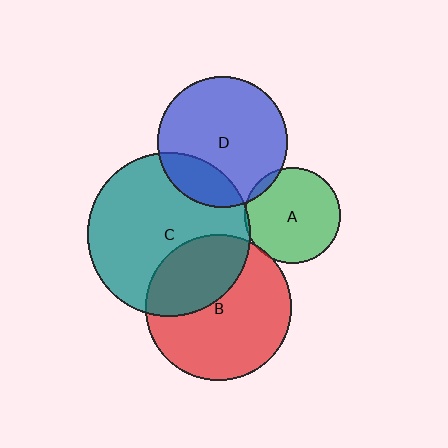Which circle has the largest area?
Circle C (teal).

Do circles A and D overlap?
Yes.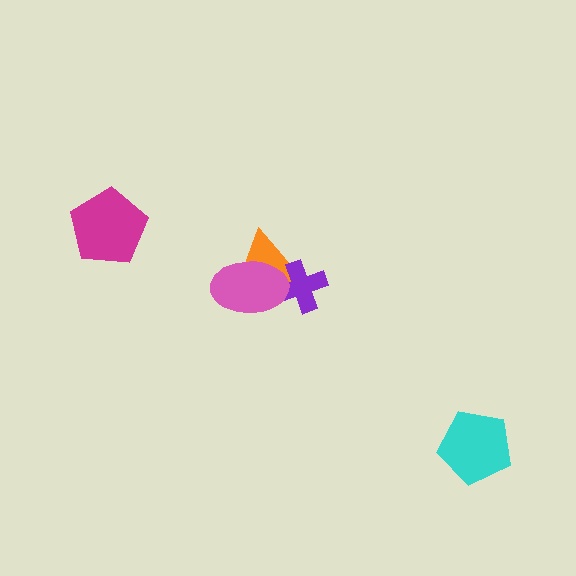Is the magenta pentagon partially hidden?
No, no other shape covers it.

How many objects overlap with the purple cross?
2 objects overlap with the purple cross.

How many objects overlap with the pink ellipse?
2 objects overlap with the pink ellipse.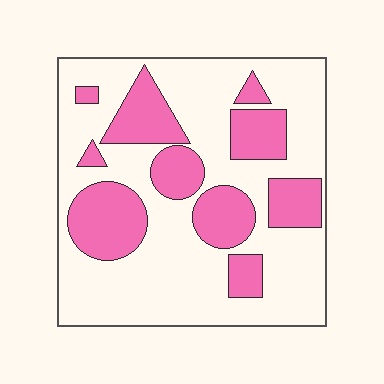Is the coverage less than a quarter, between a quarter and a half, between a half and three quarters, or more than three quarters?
Between a quarter and a half.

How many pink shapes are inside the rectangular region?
10.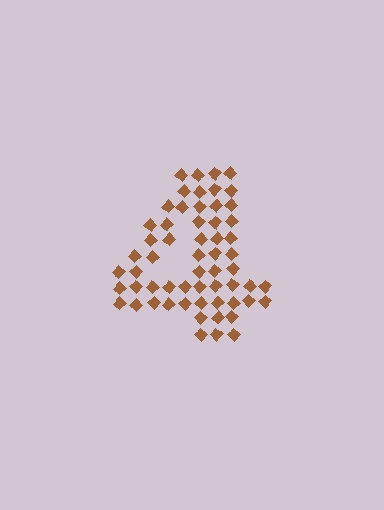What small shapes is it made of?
It is made of small diamonds.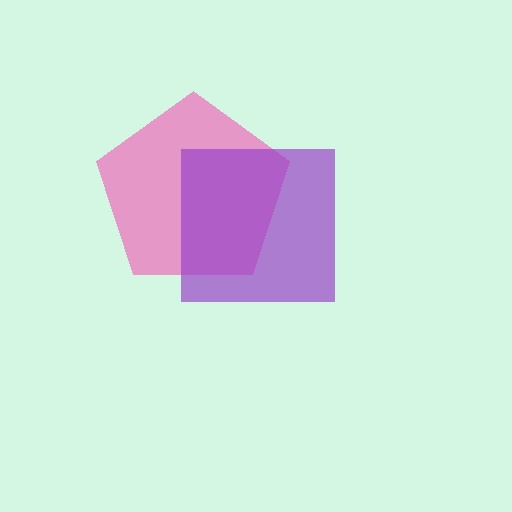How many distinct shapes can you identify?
There are 2 distinct shapes: a pink pentagon, a purple square.